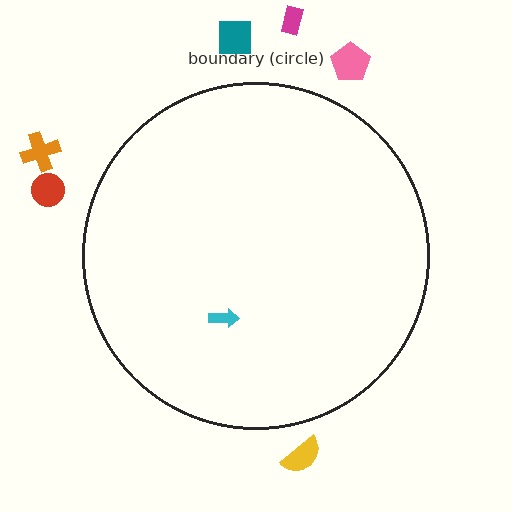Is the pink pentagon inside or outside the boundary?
Outside.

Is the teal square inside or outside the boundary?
Outside.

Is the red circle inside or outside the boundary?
Outside.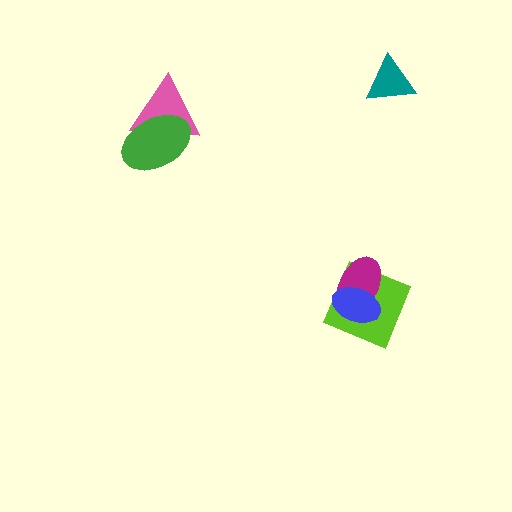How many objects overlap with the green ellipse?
1 object overlaps with the green ellipse.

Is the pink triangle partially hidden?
Yes, it is partially covered by another shape.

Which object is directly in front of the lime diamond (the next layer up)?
The magenta ellipse is directly in front of the lime diamond.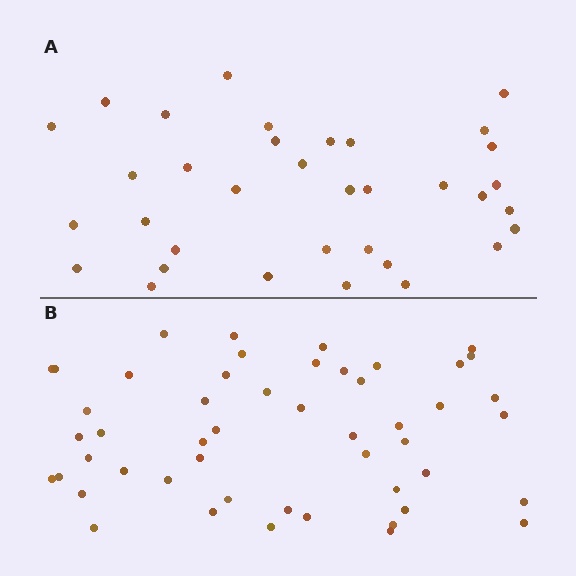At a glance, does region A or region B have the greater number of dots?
Region B (the bottom region) has more dots.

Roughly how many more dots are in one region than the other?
Region B has approximately 15 more dots than region A.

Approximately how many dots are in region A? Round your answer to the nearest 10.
About 40 dots. (The exact count is 35, which rounds to 40.)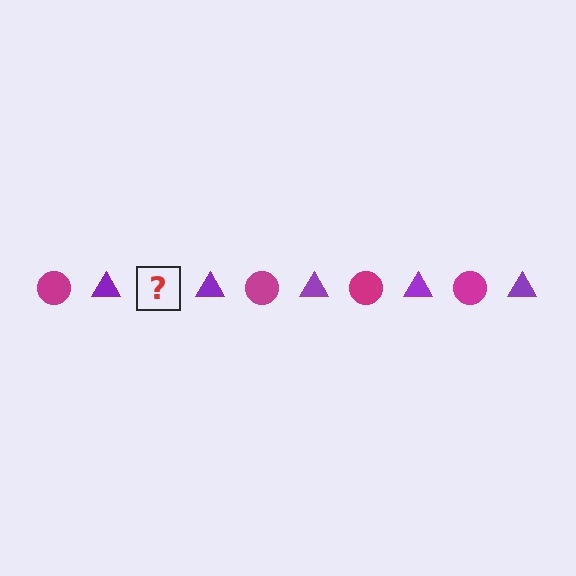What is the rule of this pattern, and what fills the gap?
The rule is that the pattern alternates between magenta circle and purple triangle. The gap should be filled with a magenta circle.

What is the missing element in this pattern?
The missing element is a magenta circle.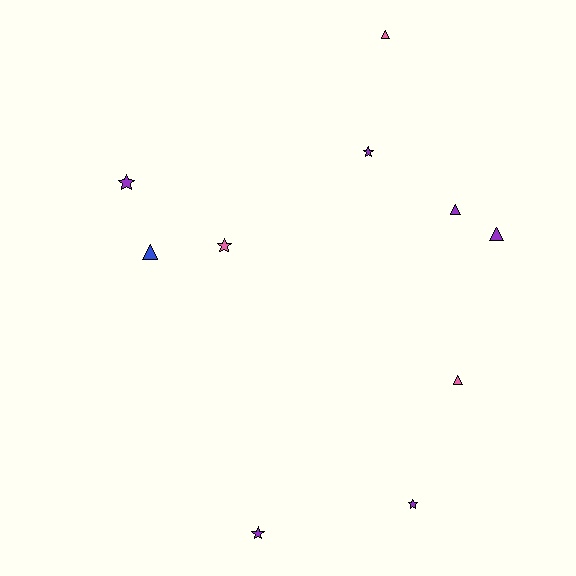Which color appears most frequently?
Purple, with 6 objects.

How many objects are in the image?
There are 10 objects.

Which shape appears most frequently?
Star, with 5 objects.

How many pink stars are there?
There is 1 pink star.